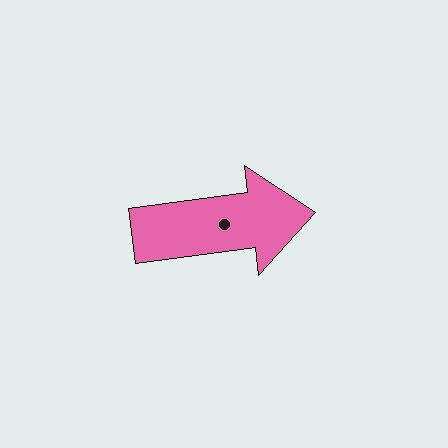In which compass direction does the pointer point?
East.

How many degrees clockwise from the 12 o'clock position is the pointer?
Approximately 83 degrees.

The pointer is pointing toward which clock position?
Roughly 3 o'clock.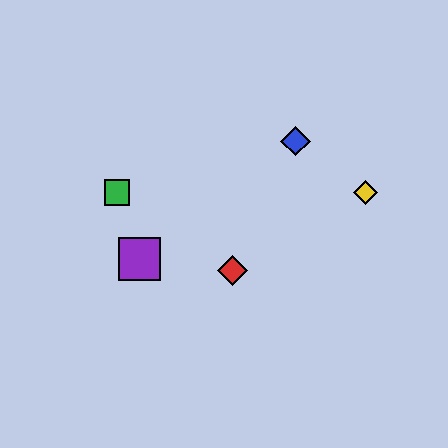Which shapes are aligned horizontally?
The green square, the yellow diamond are aligned horizontally.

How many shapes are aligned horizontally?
2 shapes (the green square, the yellow diamond) are aligned horizontally.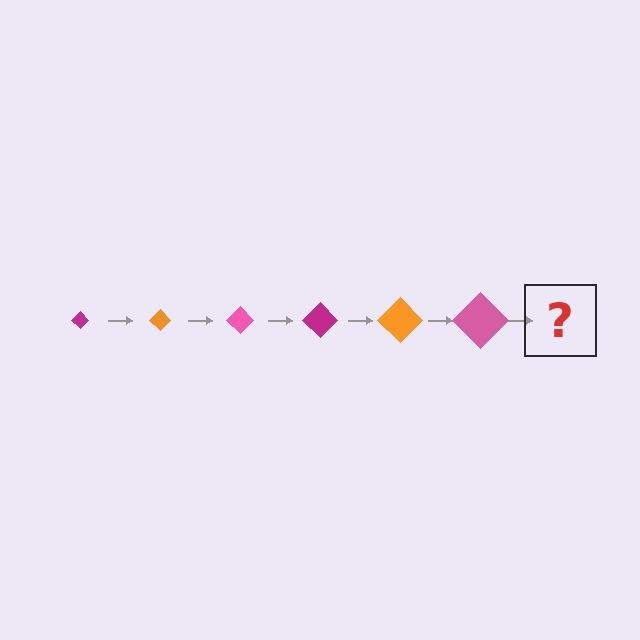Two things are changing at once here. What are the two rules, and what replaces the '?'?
The two rules are that the diamond grows larger each step and the color cycles through magenta, orange, and pink. The '?' should be a magenta diamond, larger than the previous one.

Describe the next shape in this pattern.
It should be a magenta diamond, larger than the previous one.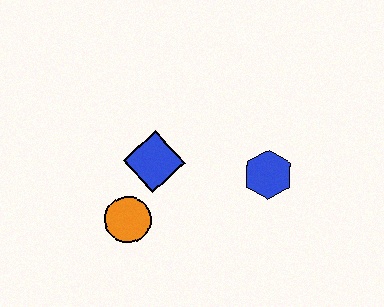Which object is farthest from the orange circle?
The blue hexagon is farthest from the orange circle.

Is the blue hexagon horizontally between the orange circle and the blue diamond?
No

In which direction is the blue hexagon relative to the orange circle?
The blue hexagon is to the right of the orange circle.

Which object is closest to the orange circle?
The blue diamond is closest to the orange circle.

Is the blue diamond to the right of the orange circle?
Yes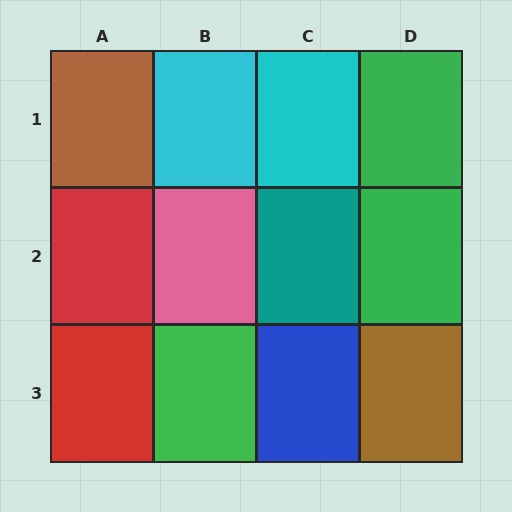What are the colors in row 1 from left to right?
Brown, cyan, cyan, green.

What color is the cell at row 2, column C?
Teal.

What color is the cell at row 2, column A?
Red.